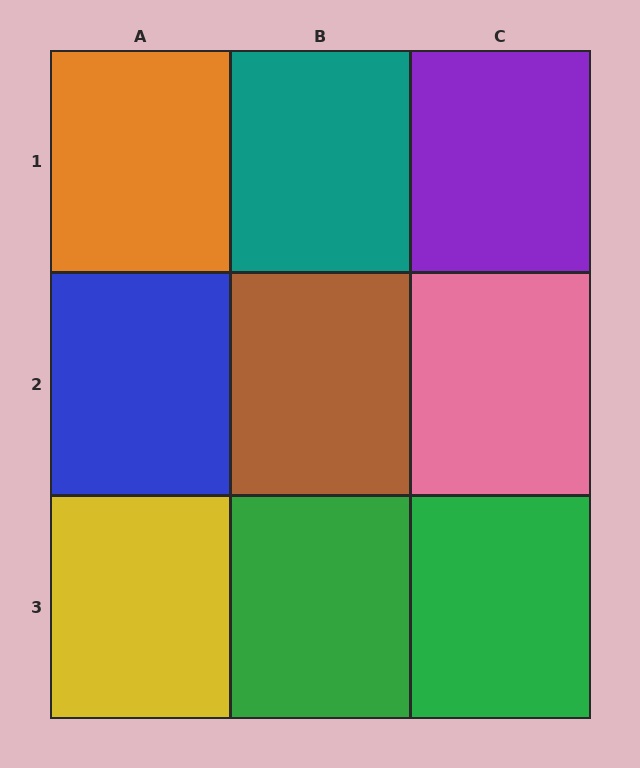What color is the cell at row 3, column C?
Green.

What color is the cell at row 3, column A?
Yellow.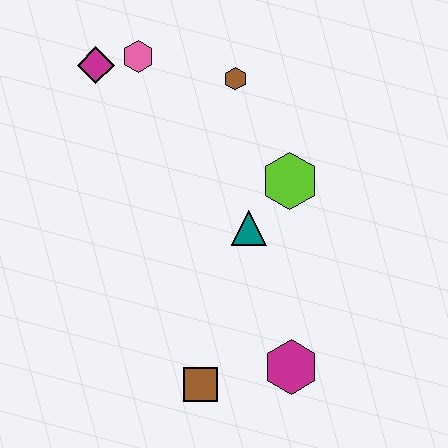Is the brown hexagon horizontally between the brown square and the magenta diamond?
No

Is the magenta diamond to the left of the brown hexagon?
Yes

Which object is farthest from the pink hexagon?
The magenta hexagon is farthest from the pink hexagon.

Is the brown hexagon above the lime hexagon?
Yes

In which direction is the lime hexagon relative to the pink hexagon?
The lime hexagon is to the right of the pink hexagon.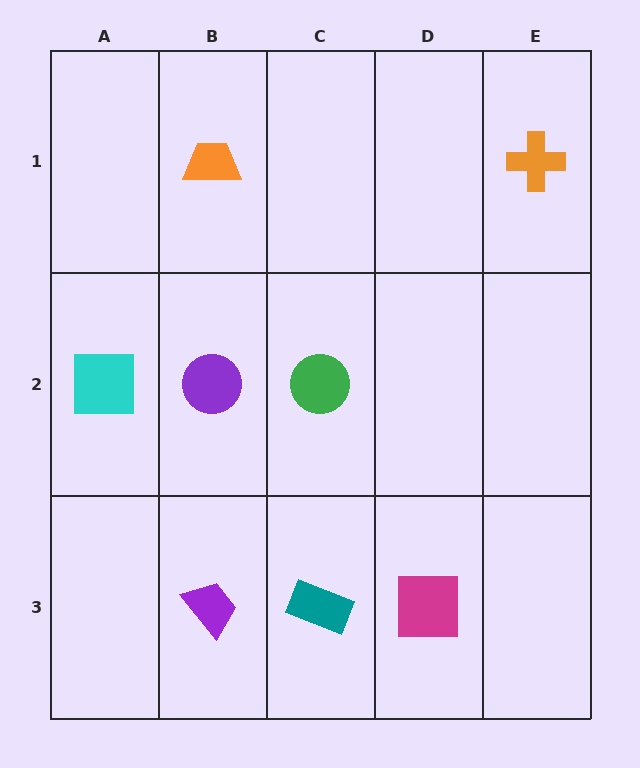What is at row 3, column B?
A purple trapezoid.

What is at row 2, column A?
A cyan square.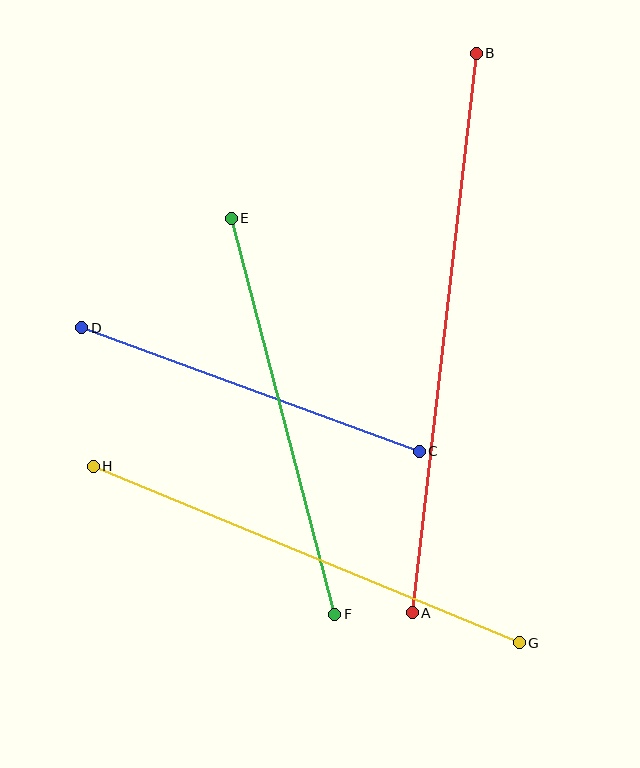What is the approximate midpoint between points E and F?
The midpoint is at approximately (283, 416) pixels.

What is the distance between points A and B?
The distance is approximately 563 pixels.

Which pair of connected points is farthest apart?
Points A and B are farthest apart.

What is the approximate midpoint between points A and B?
The midpoint is at approximately (444, 333) pixels.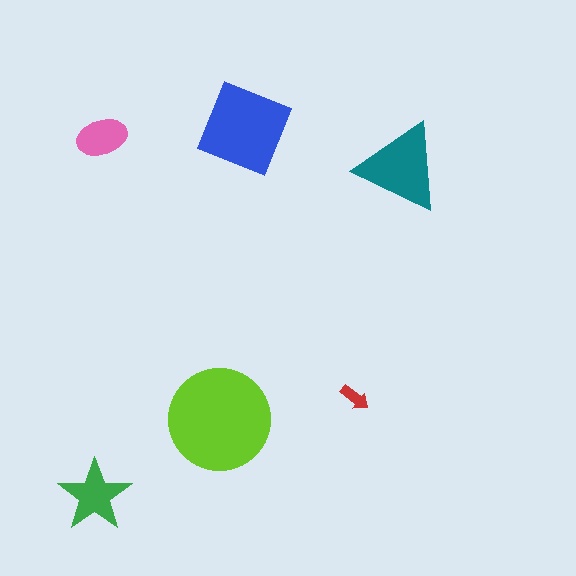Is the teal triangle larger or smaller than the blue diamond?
Smaller.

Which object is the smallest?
The red arrow.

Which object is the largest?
The lime circle.